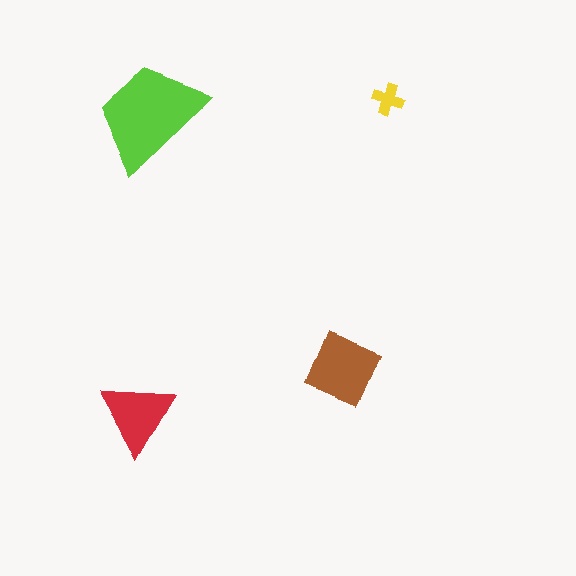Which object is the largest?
The lime trapezoid.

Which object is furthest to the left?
The lime trapezoid is leftmost.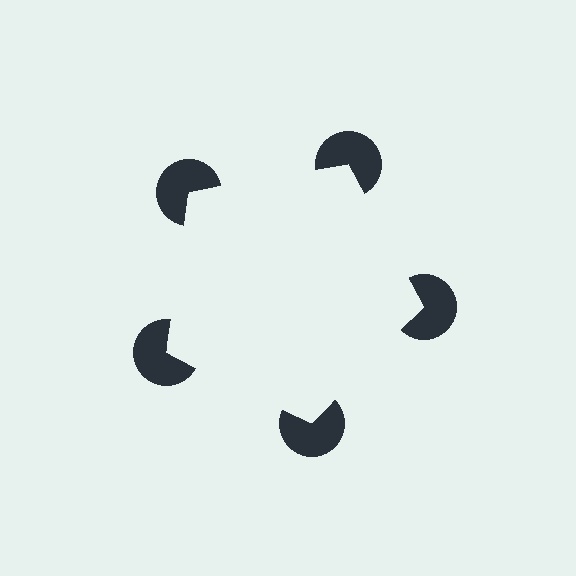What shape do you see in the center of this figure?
An illusory pentagon — its edges are inferred from the aligned wedge cuts in the pac-man discs, not physically drawn.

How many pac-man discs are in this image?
There are 5 — one at each vertex of the illusory pentagon.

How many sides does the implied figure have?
5 sides.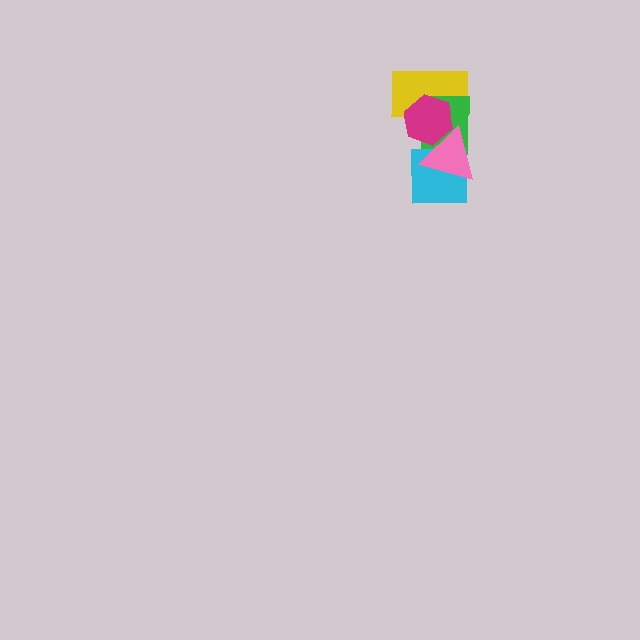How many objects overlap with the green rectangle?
4 objects overlap with the green rectangle.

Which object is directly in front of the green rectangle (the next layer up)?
The cyan square is directly in front of the green rectangle.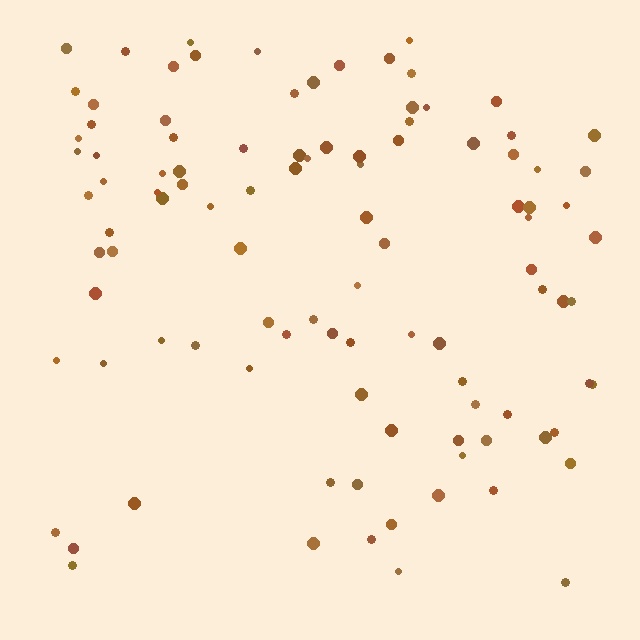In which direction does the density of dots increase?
From bottom to top, with the top side densest.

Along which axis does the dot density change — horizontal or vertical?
Vertical.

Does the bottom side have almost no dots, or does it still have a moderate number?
Still a moderate number, just noticeably fewer than the top.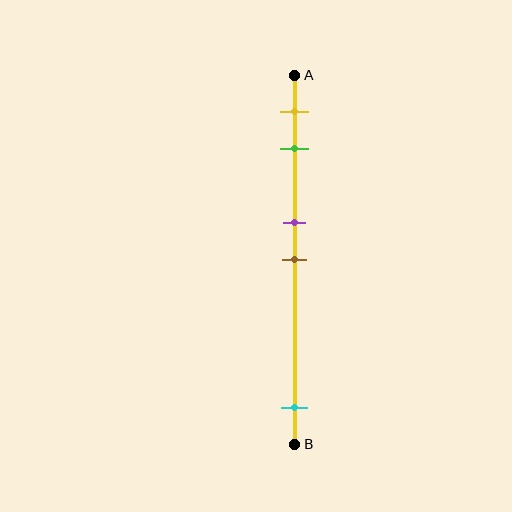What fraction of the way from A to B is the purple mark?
The purple mark is approximately 40% (0.4) of the way from A to B.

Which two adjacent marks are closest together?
The purple and brown marks are the closest adjacent pair.